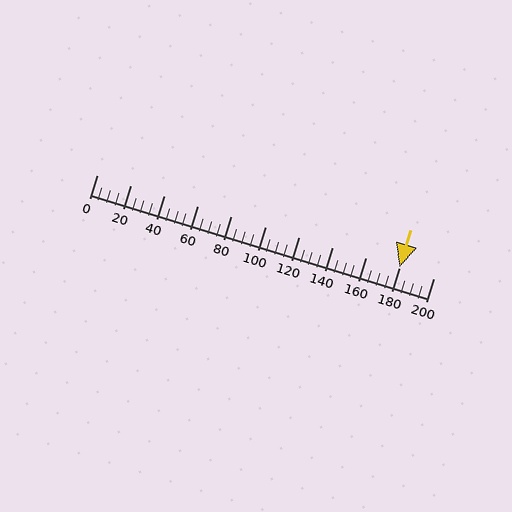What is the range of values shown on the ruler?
The ruler shows values from 0 to 200.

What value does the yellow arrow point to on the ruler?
The yellow arrow points to approximately 180.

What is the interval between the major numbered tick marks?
The major tick marks are spaced 20 units apart.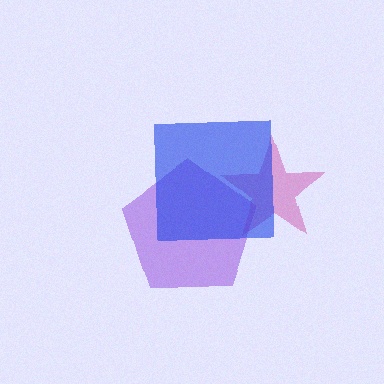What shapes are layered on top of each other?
The layered shapes are: a purple pentagon, a magenta star, a blue square.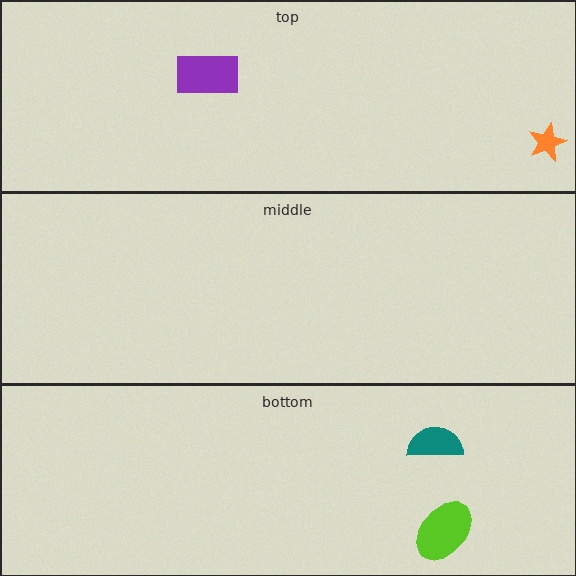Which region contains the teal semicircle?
The bottom region.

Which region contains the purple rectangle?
The top region.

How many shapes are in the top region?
2.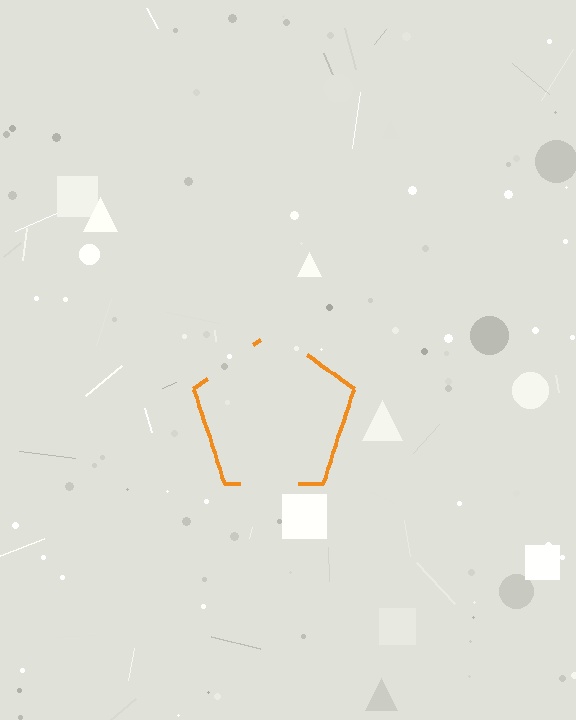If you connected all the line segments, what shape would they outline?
They would outline a pentagon.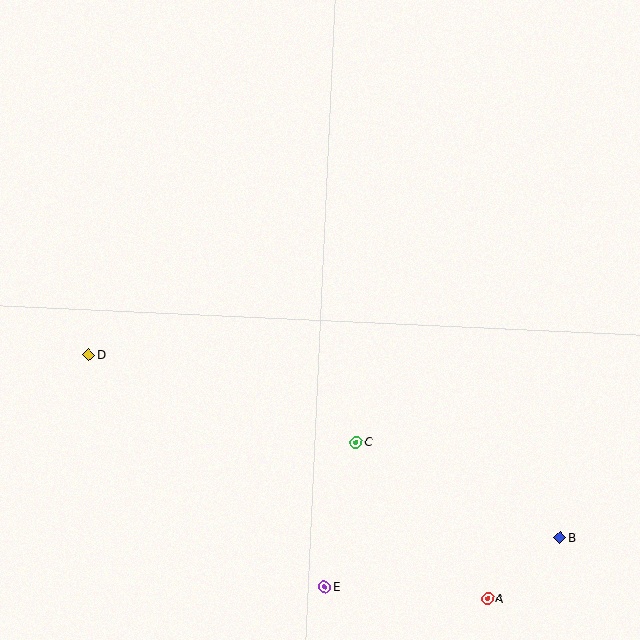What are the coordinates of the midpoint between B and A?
The midpoint between B and A is at (524, 568).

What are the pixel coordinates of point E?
Point E is at (324, 587).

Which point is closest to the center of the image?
Point C at (356, 442) is closest to the center.